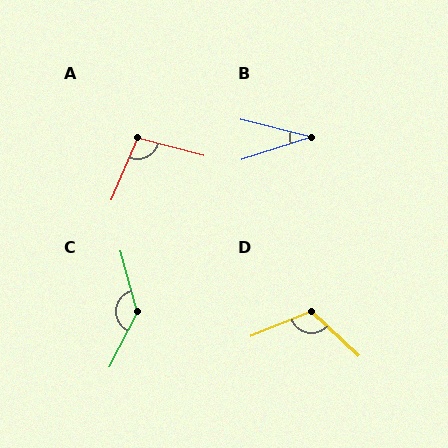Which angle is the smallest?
B, at approximately 32 degrees.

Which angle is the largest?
C, at approximately 137 degrees.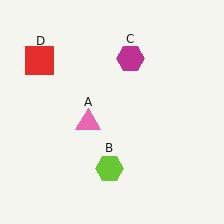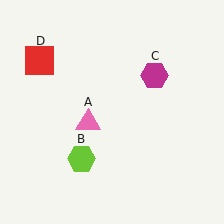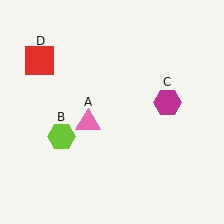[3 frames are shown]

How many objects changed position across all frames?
2 objects changed position: lime hexagon (object B), magenta hexagon (object C).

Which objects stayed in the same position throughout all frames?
Pink triangle (object A) and red square (object D) remained stationary.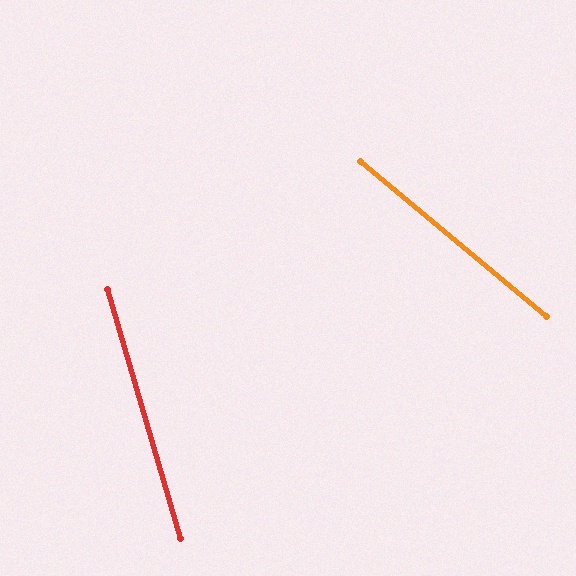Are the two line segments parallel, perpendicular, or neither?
Neither parallel nor perpendicular — they differ by about 34°.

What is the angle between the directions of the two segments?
Approximately 34 degrees.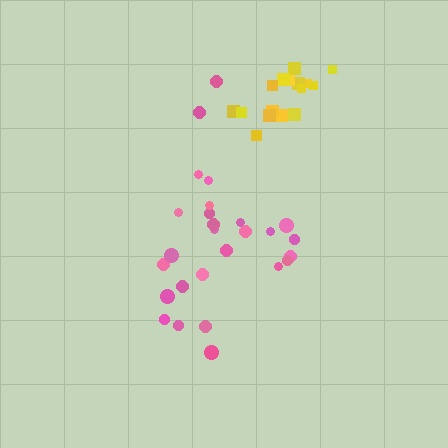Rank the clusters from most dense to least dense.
yellow, pink.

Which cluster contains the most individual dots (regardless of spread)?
Pink (27).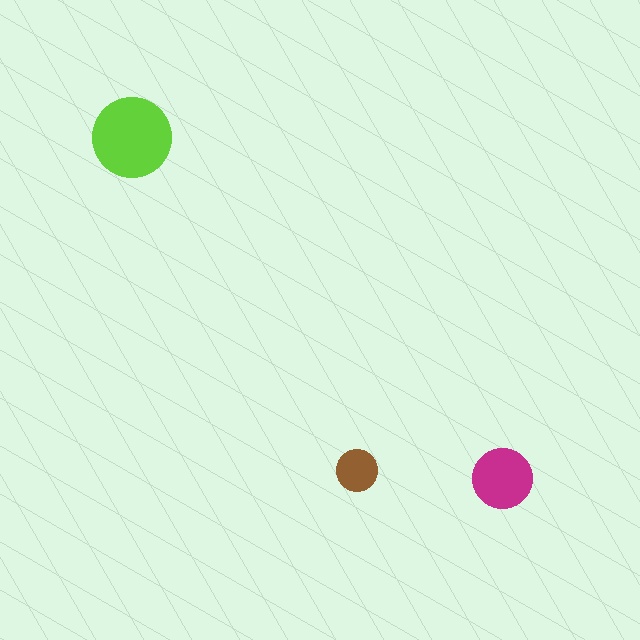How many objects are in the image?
There are 3 objects in the image.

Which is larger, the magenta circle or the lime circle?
The lime one.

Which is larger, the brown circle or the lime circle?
The lime one.